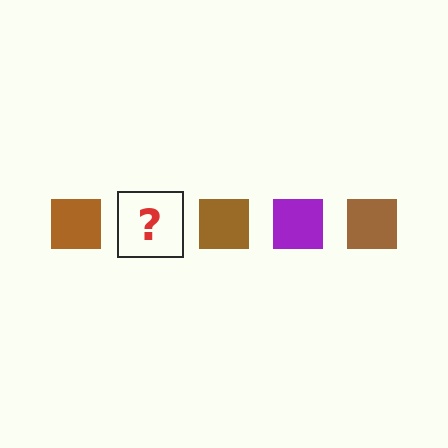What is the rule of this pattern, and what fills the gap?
The rule is that the pattern cycles through brown, purple squares. The gap should be filled with a purple square.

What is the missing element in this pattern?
The missing element is a purple square.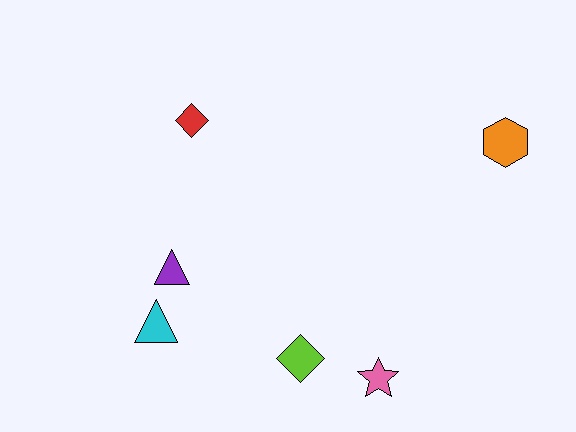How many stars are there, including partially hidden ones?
There is 1 star.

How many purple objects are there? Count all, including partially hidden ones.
There is 1 purple object.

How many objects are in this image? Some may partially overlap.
There are 6 objects.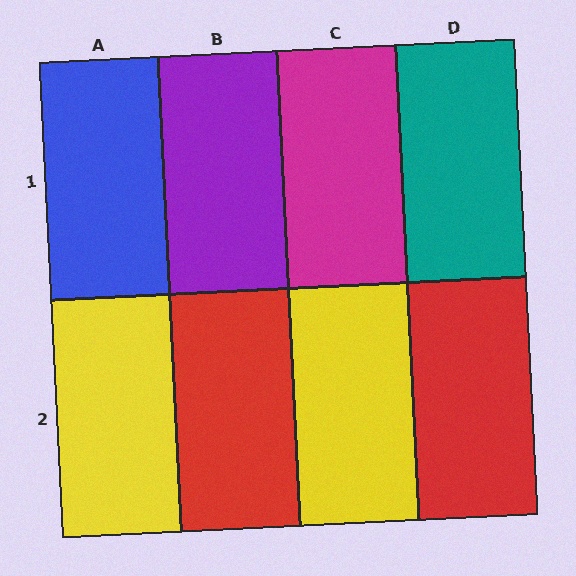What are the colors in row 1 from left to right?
Blue, purple, magenta, teal.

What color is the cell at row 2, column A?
Yellow.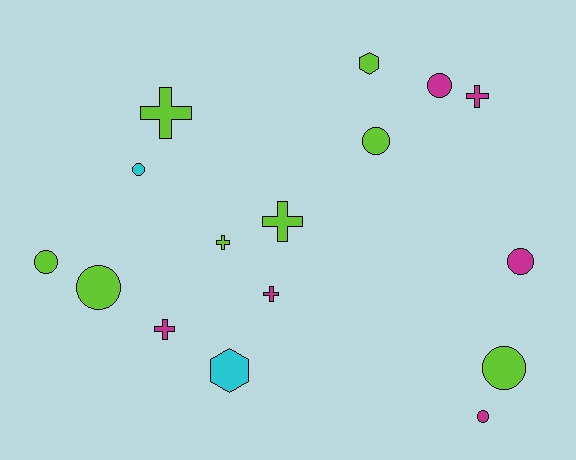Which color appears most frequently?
Lime, with 8 objects.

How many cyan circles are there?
There is 1 cyan circle.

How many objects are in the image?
There are 16 objects.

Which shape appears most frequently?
Circle, with 8 objects.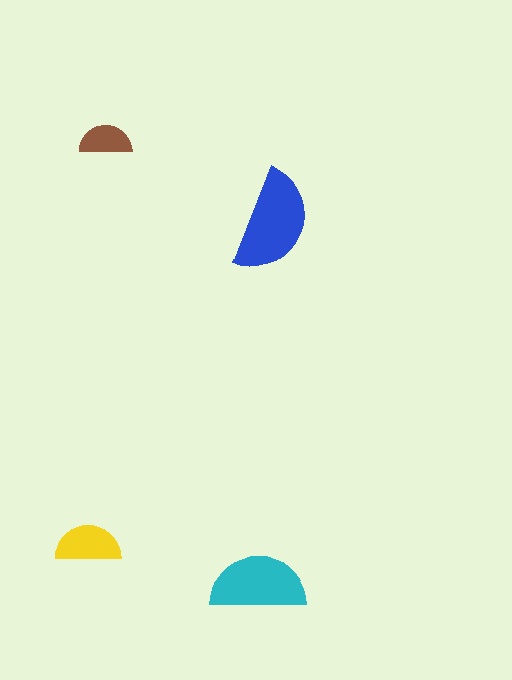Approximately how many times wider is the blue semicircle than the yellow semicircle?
About 1.5 times wider.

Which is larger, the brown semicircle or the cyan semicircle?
The cyan one.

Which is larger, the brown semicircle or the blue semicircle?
The blue one.